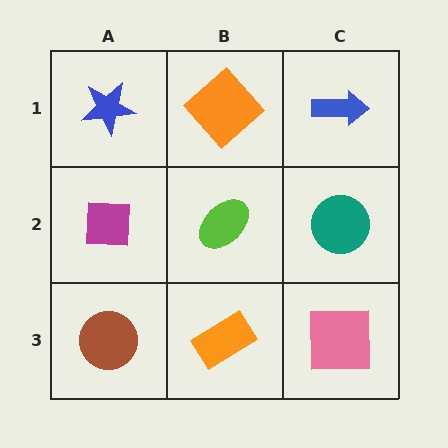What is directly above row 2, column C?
A blue arrow.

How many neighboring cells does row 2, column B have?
4.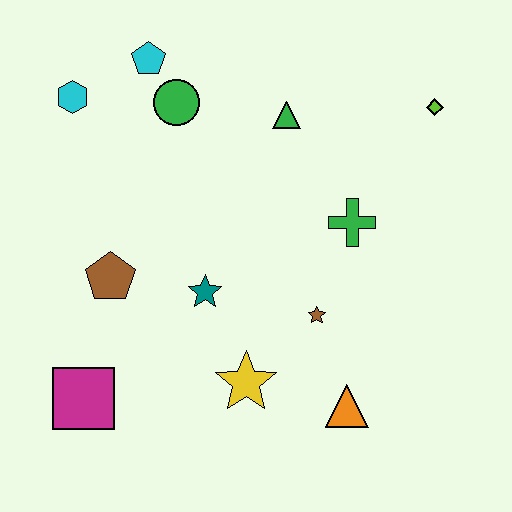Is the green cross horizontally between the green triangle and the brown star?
No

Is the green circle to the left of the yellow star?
Yes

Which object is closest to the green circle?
The cyan pentagon is closest to the green circle.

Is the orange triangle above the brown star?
No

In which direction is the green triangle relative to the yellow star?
The green triangle is above the yellow star.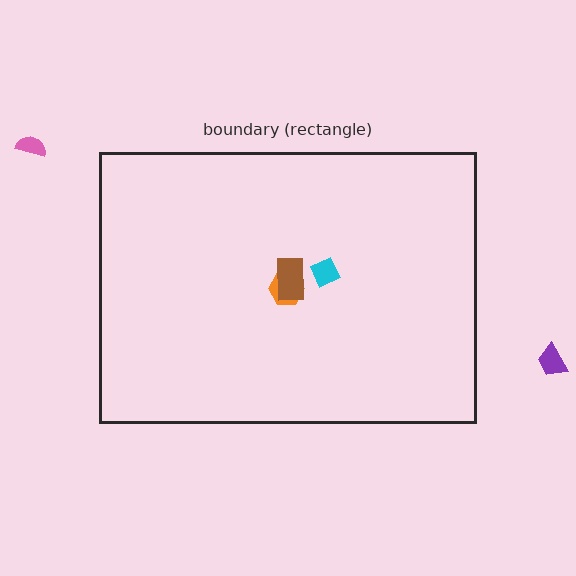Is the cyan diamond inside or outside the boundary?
Inside.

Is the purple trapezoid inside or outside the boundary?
Outside.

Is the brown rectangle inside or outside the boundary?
Inside.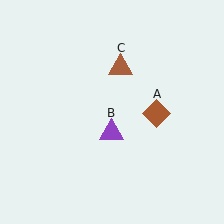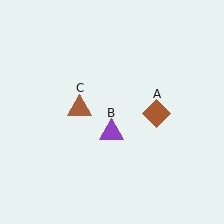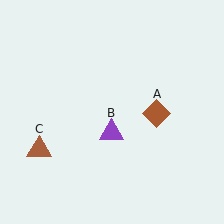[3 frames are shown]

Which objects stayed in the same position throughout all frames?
Brown diamond (object A) and purple triangle (object B) remained stationary.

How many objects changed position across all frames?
1 object changed position: brown triangle (object C).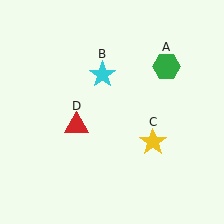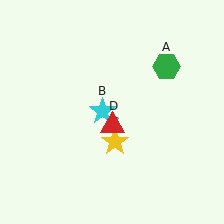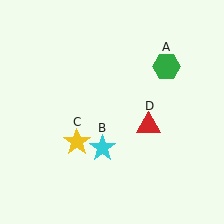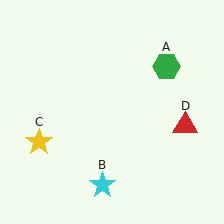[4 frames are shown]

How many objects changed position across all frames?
3 objects changed position: cyan star (object B), yellow star (object C), red triangle (object D).